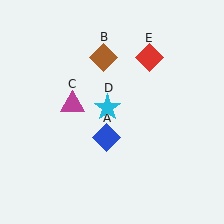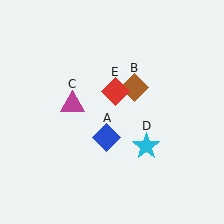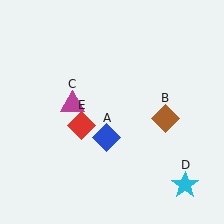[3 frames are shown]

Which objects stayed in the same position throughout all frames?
Blue diamond (object A) and magenta triangle (object C) remained stationary.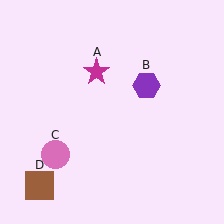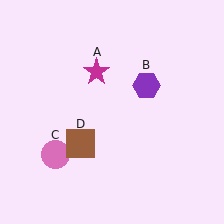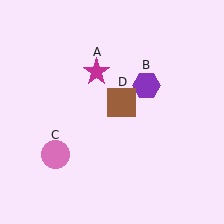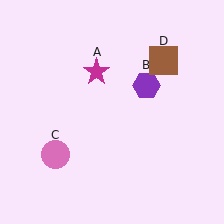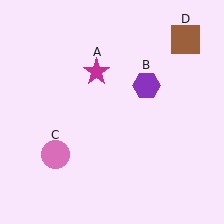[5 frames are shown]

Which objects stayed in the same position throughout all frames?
Magenta star (object A) and purple hexagon (object B) and pink circle (object C) remained stationary.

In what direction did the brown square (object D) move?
The brown square (object D) moved up and to the right.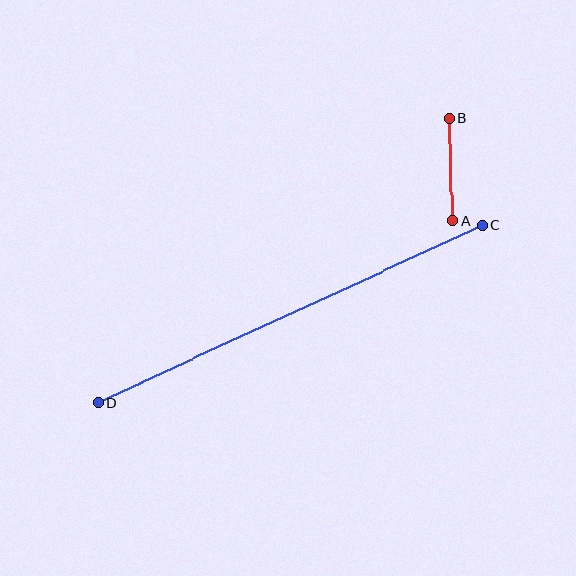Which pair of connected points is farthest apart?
Points C and D are farthest apart.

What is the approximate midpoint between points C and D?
The midpoint is at approximately (290, 314) pixels.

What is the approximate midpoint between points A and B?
The midpoint is at approximately (451, 170) pixels.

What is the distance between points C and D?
The distance is approximately 423 pixels.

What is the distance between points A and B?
The distance is approximately 103 pixels.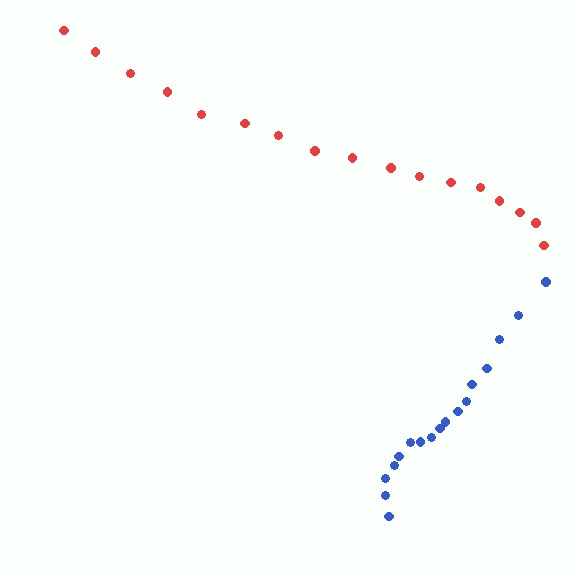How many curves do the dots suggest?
There are 2 distinct paths.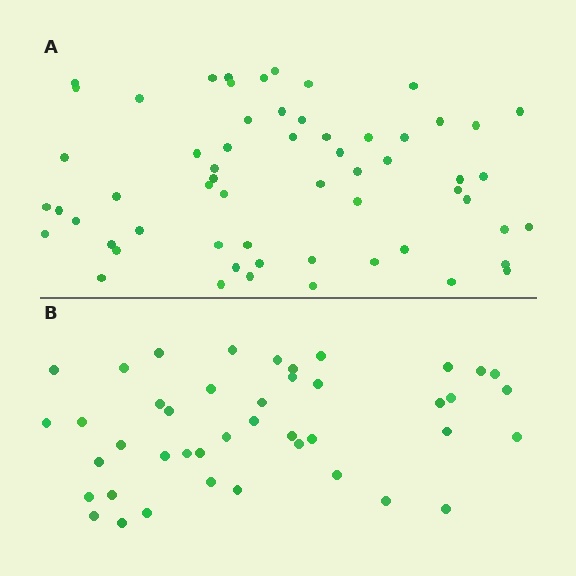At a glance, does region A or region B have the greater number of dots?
Region A (the top region) has more dots.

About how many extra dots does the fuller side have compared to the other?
Region A has approximately 15 more dots than region B.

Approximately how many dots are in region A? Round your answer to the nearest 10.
About 60 dots.